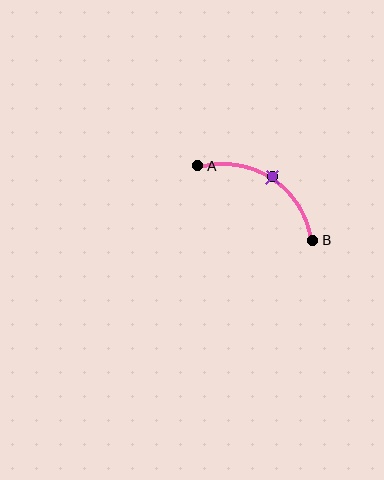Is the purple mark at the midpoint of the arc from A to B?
Yes. The purple mark lies on the arc at equal arc-length from both A and B — it is the arc midpoint.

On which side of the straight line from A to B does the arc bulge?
The arc bulges above the straight line connecting A and B.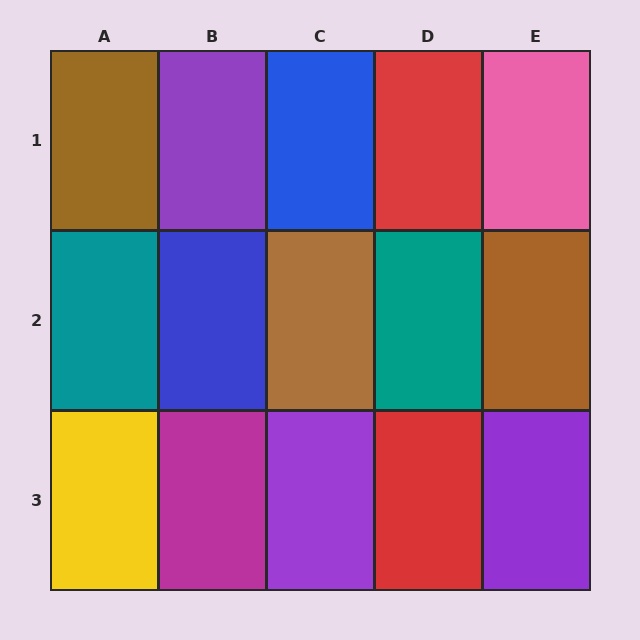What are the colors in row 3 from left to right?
Yellow, magenta, purple, red, purple.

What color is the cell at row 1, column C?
Blue.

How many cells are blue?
2 cells are blue.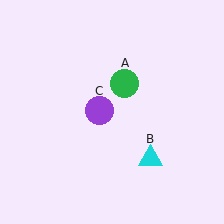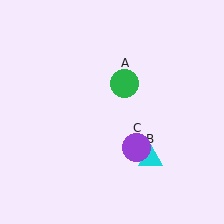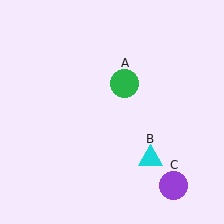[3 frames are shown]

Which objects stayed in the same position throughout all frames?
Green circle (object A) and cyan triangle (object B) remained stationary.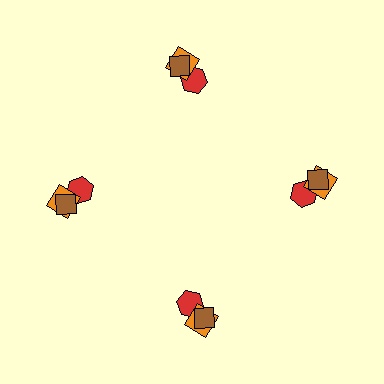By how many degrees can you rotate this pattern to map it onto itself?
The pattern maps onto itself every 90 degrees of rotation.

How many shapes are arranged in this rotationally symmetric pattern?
There are 12 shapes, arranged in 4 groups of 3.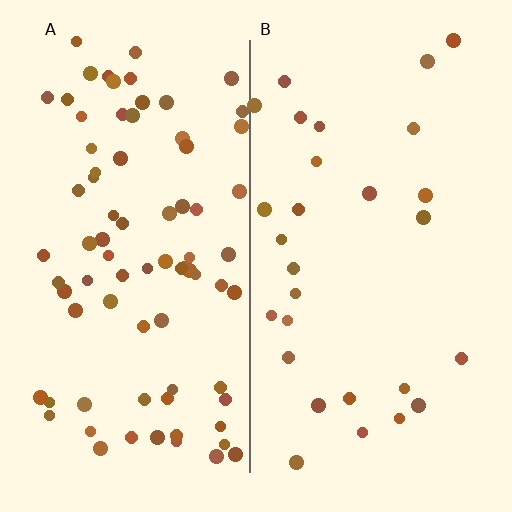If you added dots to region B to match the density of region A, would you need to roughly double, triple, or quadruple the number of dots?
Approximately triple.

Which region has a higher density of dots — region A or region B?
A (the left).